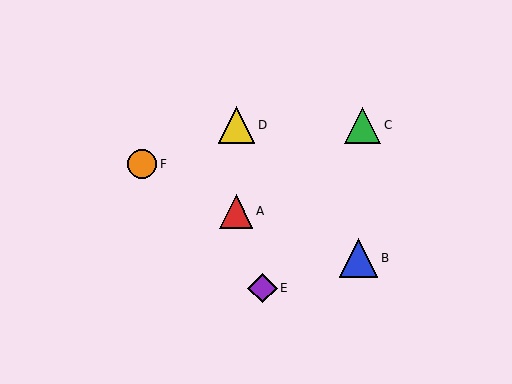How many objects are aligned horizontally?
2 objects (C, D) are aligned horizontally.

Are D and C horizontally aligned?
Yes, both are at y≈125.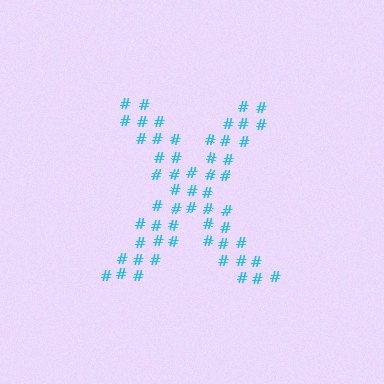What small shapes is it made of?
It is made of small hash symbols.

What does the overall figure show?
The overall figure shows the letter X.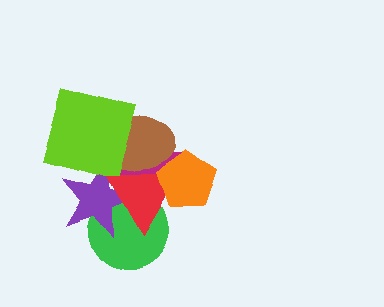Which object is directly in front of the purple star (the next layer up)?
The lime square is directly in front of the purple star.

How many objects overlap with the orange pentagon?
3 objects overlap with the orange pentagon.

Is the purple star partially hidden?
Yes, it is partially covered by another shape.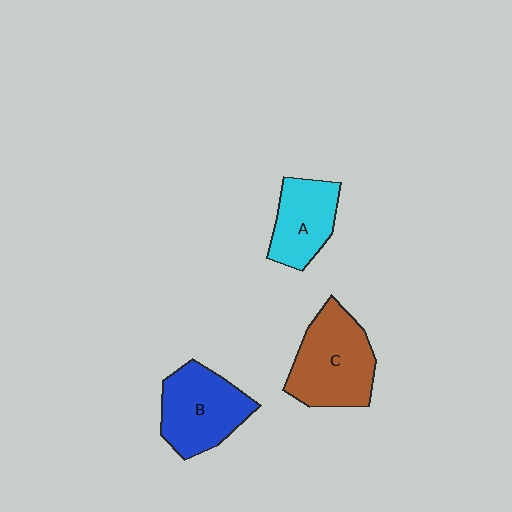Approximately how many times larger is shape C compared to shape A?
Approximately 1.4 times.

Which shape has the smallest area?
Shape A (cyan).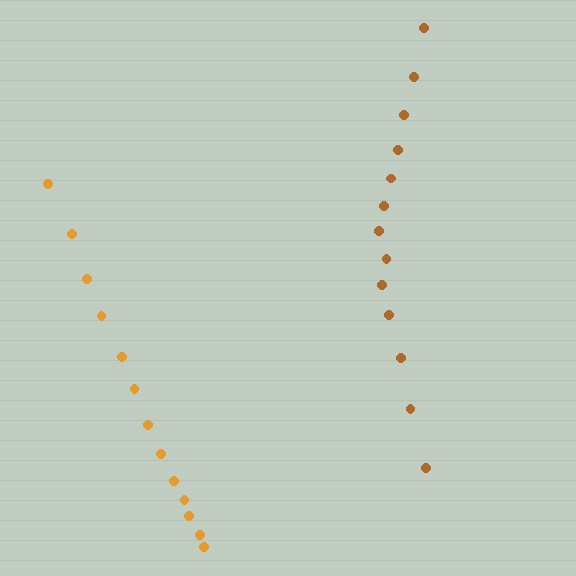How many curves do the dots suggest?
There are 2 distinct paths.